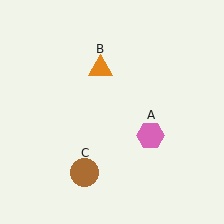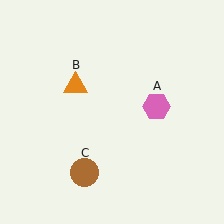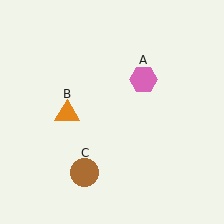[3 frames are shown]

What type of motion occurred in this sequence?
The pink hexagon (object A), orange triangle (object B) rotated counterclockwise around the center of the scene.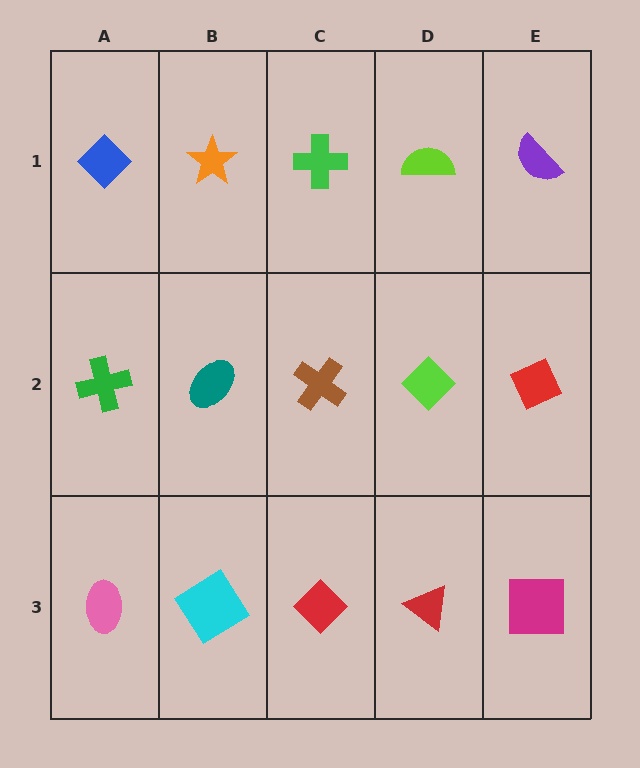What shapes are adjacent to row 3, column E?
A red diamond (row 2, column E), a red triangle (row 3, column D).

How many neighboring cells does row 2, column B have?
4.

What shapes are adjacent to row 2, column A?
A blue diamond (row 1, column A), a pink ellipse (row 3, column A), a teal ellipse (row 2, column B).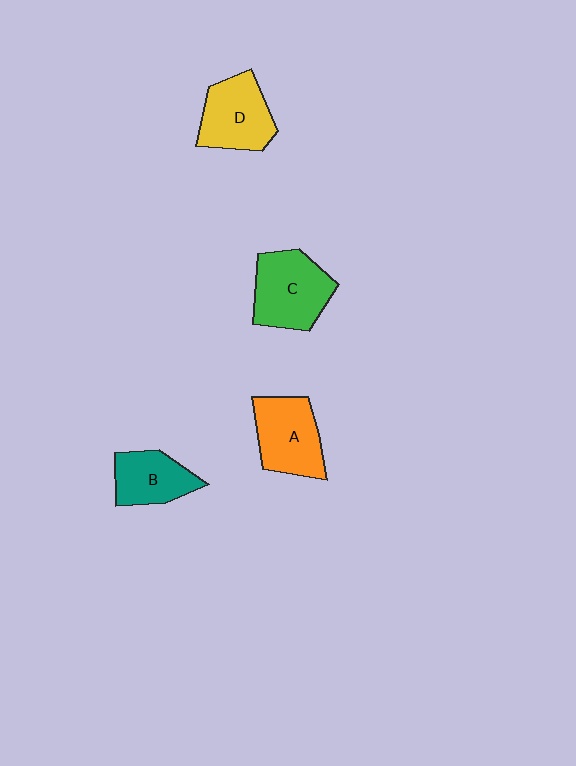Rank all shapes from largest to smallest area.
From largest to smallest: C (green), A (orange), D (yellow), B (teal).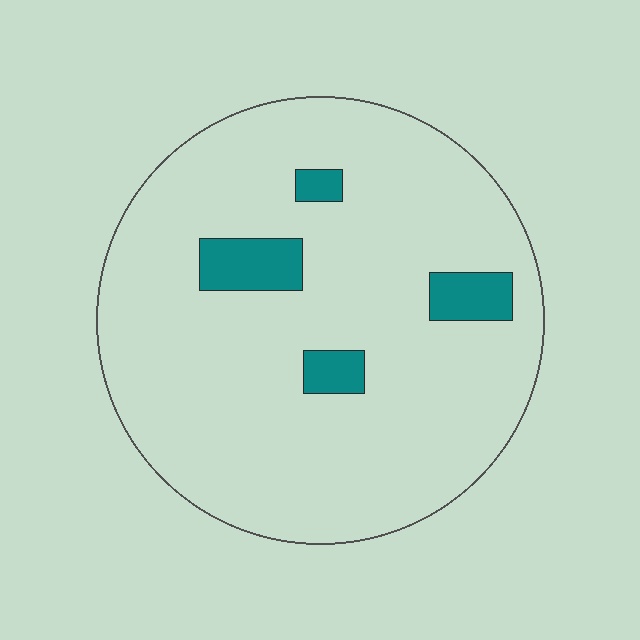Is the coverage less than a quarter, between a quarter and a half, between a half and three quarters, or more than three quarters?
Less than a quarter.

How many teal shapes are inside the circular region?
4.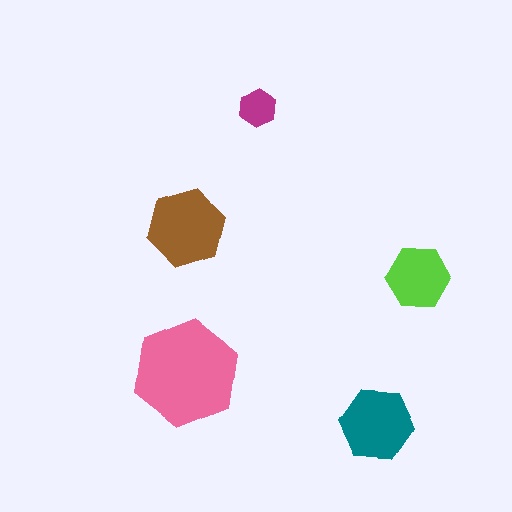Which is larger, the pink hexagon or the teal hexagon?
The pink one.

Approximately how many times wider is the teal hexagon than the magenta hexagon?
About 2 times wider.